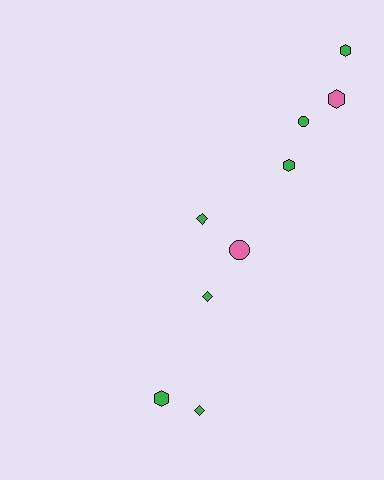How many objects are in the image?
There are 9 objects.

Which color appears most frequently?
Green, with 7 objects.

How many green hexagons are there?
There are 3 green hexagons.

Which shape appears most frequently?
Hexagon, with 4 objects.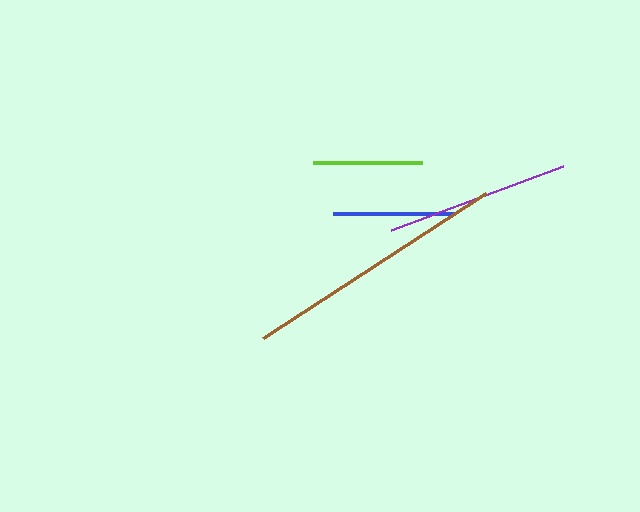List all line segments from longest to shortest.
From longest to shortest: brown, purple, blue, lime.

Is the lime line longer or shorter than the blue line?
The blue line is longer than the lime line.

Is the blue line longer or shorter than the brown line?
The brown line is longer than the blue line.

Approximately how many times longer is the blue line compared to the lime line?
The blue line is approximately 1.1 times the length of the lime line.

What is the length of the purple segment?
The purple segment is approximately 184 pixels long.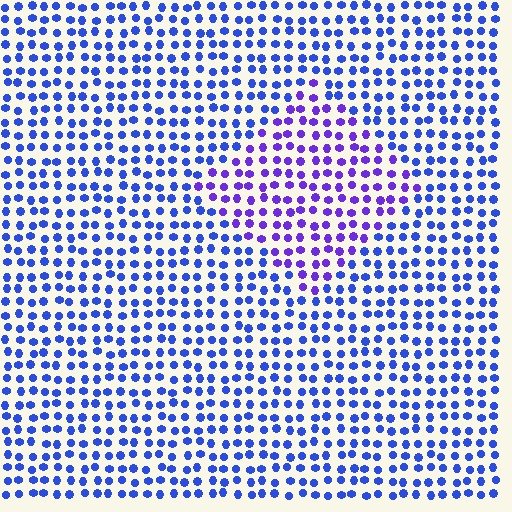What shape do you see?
I see a diamond.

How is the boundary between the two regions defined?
The boundary is defined purely by a slight shift in hue (about 33 degrees). Spacing, size, and orientation are identical on both sides.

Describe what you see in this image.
The image is filled with small blue elements in a uniform arrangement. A diamond-shaped region is visible where the elements are tinted to a slightly different hue, forming a subtle color boundary.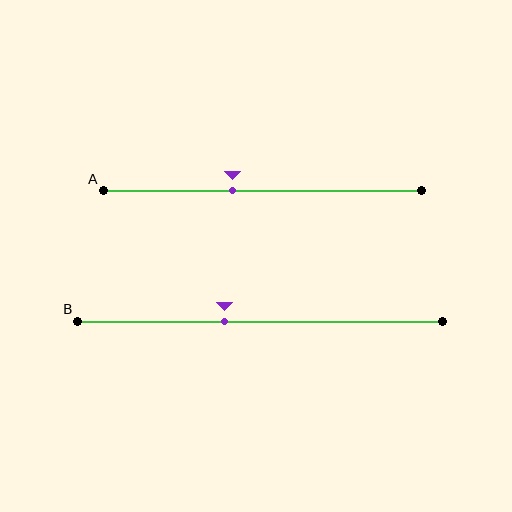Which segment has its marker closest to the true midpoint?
Segment A has its marker closest to the true midpoint.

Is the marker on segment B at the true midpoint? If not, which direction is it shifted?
No, the marker on segment B is shifted to the left by about 10% of the segment length.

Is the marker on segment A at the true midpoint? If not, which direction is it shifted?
No, the marker on segment A is shifted to the left by about 10% of the segment length.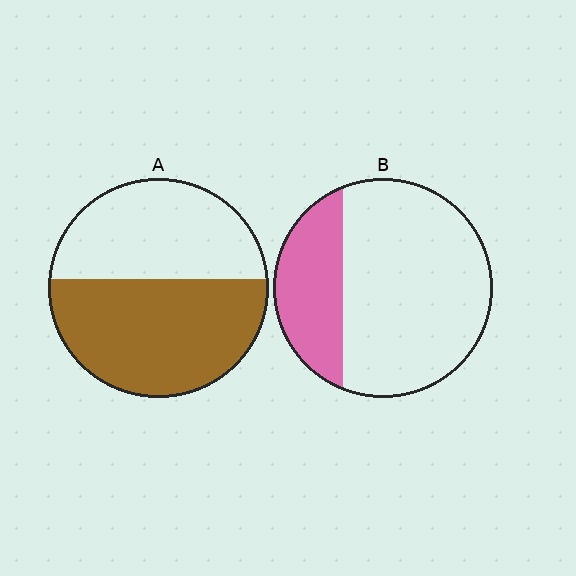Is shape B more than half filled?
No.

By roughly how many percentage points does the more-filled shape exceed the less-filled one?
By roughly 30 percentage points (A over B).